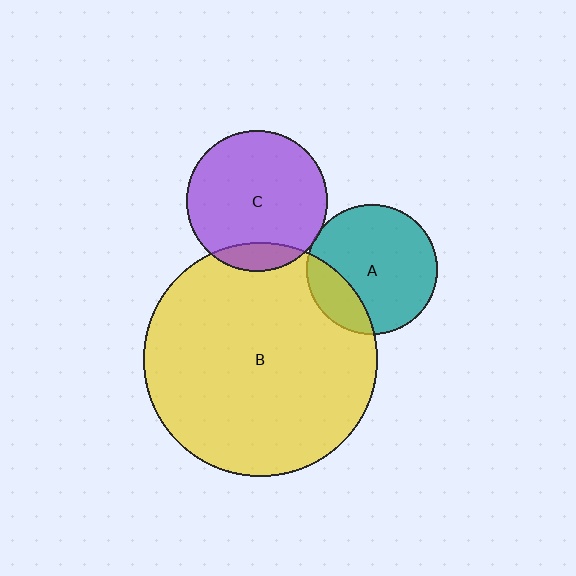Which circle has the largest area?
Circle B (yellow).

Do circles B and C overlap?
Yes.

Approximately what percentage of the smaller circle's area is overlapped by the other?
Approximately 10%.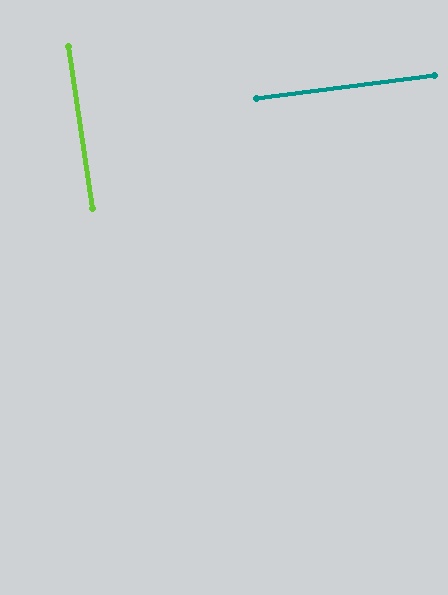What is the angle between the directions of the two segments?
Approximately 89 degrees.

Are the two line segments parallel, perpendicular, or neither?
Perpendicular — they meet at approximately 89°.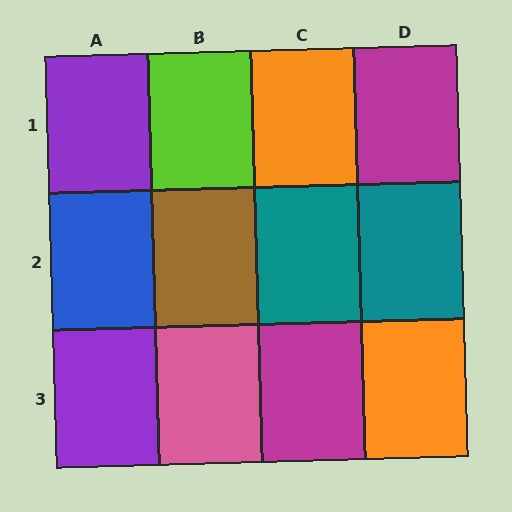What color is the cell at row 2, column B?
Brown.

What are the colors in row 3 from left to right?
Purple, pink, magenta, orange.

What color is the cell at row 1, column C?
Orange.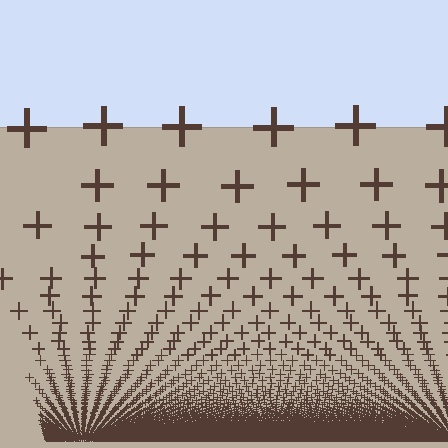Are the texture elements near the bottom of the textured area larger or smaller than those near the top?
Smaller. The gradient is inverted — elements near the bottom are smaller and denser.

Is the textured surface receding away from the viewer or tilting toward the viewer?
The surface appears to tilt toward the viewer. Texture elements get larger and sparser toward the top.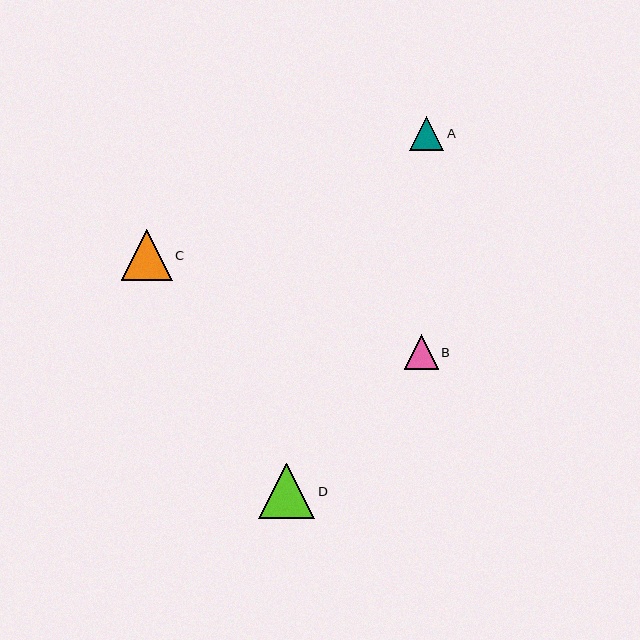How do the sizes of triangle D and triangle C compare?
Triangle D and triangle C are approximately the same size.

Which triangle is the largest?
Triangle D is the largest with a size of approximately 56 pixels.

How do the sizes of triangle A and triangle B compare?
Triangle A and triangle B are approximately the same size.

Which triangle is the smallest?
Triangle B is the smallest with a size of approximately 34 pixels.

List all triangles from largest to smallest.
From largest to smallest: D, C, A, B.